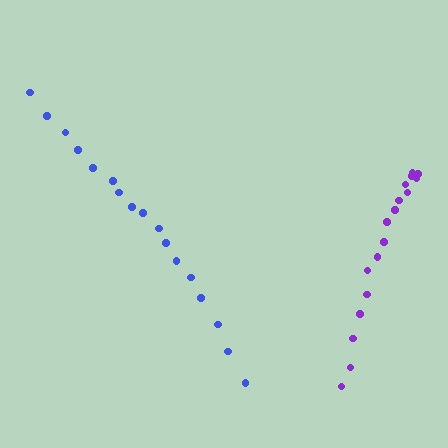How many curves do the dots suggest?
There are 2 distinct paths.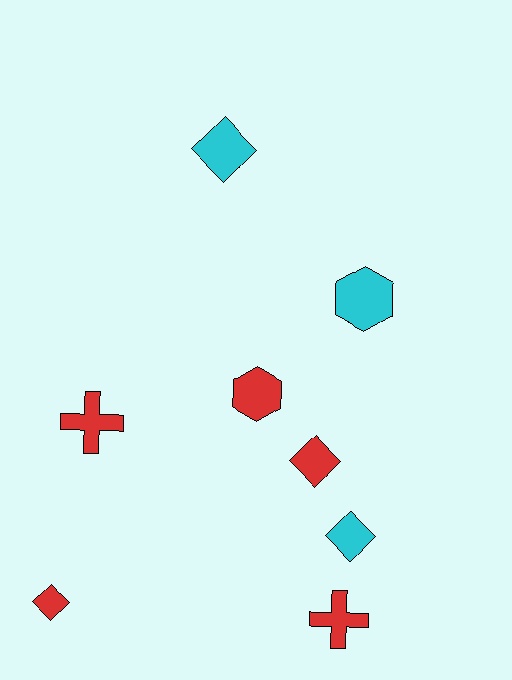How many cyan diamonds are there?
There are 2 cyan diamonds.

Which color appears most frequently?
Red, with 5 objects.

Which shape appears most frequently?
Diamond, with 4 objects.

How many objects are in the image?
There are 8 objects.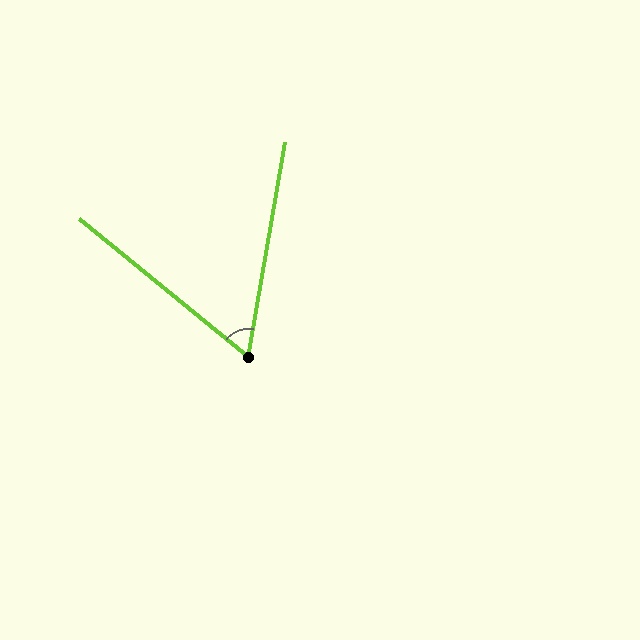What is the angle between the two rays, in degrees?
Approximately 61 degrees.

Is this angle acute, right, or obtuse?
It is acute.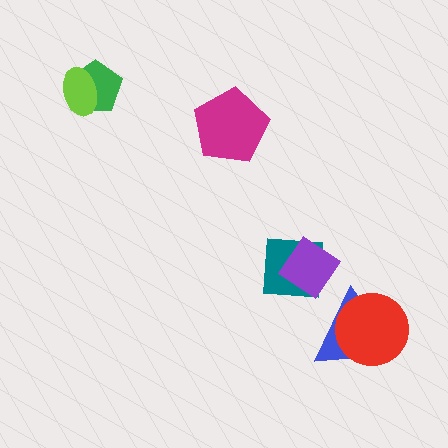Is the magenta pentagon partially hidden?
No, no other shape covers it.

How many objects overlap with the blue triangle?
1 object overlaps with the blue triangle.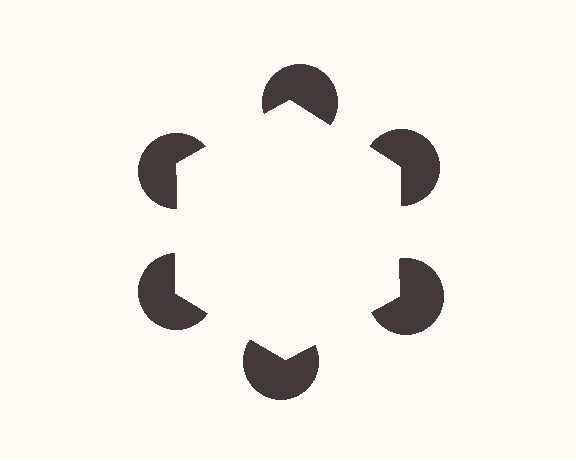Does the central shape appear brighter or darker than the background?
It typically appears slightly brighter than the background, even though no actual brightness change is drawn.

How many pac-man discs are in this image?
There are 6 — one at each vertex of the illusory hexagon.